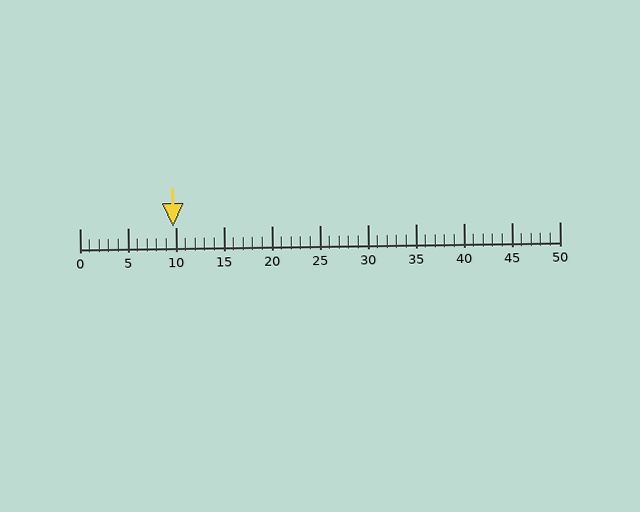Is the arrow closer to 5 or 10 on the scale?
The arrow is closer to 10.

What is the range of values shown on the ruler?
The ruler shows values from 0 to 50.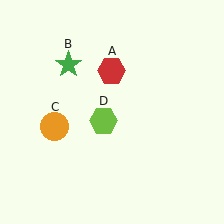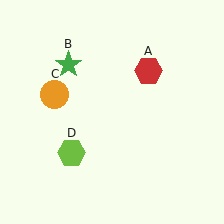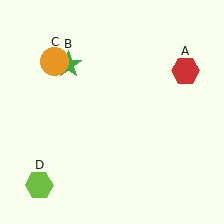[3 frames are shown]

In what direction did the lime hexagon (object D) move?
The lime hexagon (object D) moved down and to the left.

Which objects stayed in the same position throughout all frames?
Green star (object B) remained stationary.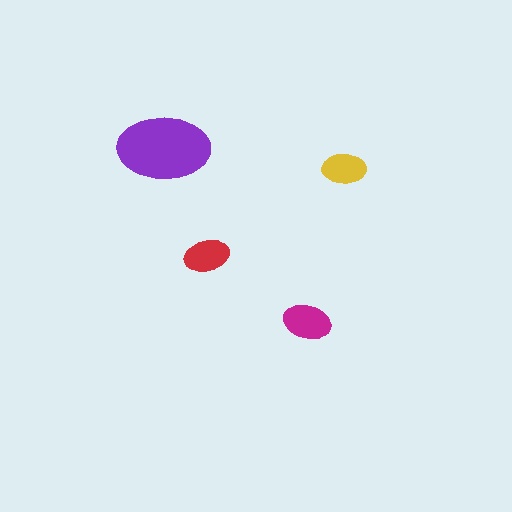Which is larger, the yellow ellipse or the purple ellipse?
The purple one.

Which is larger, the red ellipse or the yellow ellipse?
The red one.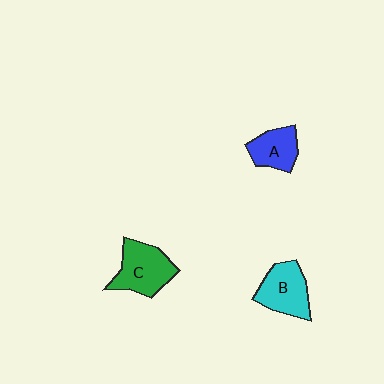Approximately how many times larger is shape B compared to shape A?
Approximately 1.3 times.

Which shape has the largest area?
Shape C (green).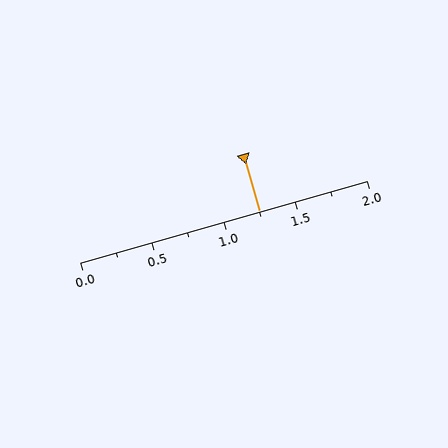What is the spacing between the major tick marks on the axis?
The major ticks are spaced 0.5 apart.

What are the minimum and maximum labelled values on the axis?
The axis runs from 0.0 to 2.0.